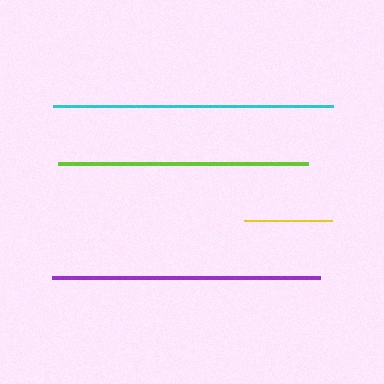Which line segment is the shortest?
The yellow line is the shortest at approximately 88 pixels.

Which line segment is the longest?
The cyan line is the longest at approximately 281 pixels.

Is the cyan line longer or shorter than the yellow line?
The cyan line is longer than the yellow line.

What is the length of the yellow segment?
The yellow segment is approximately 88 pixels long.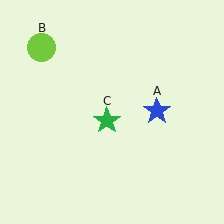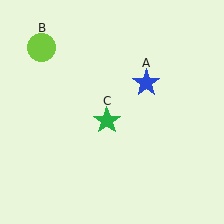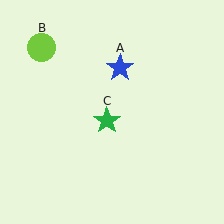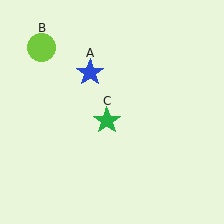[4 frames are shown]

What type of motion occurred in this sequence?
The blue star (object A) rotated counterclockwise around the center of the scene.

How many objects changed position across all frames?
1 object changed position: blue star (object A).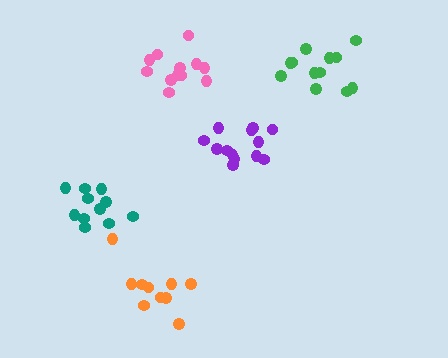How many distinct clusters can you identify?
There are 5 distinct clusters.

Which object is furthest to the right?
The green cluster is rightmost.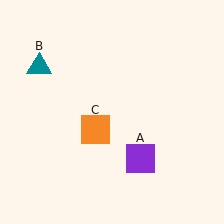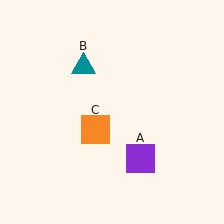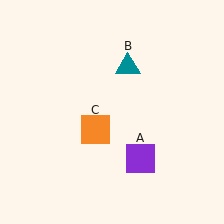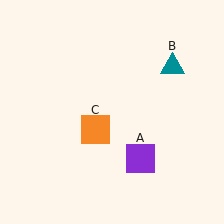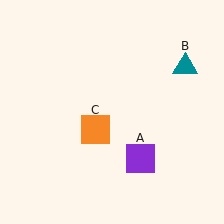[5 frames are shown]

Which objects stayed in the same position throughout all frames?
Purple square (object A) and orange square (object C) remained stationary.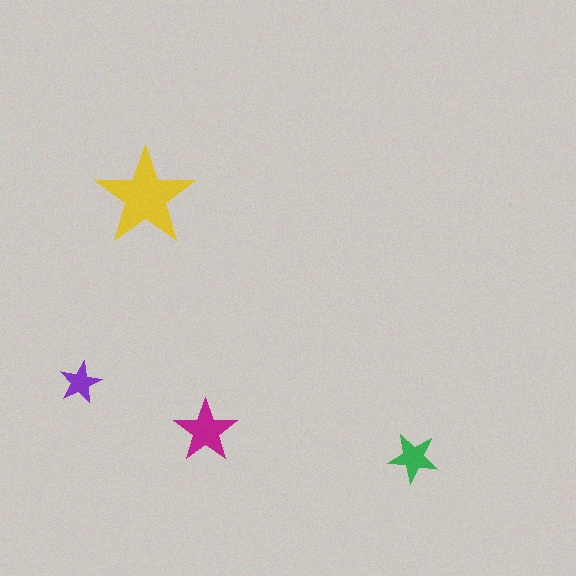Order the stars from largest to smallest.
the yellow one, the magenta one, the green one, the purple one.